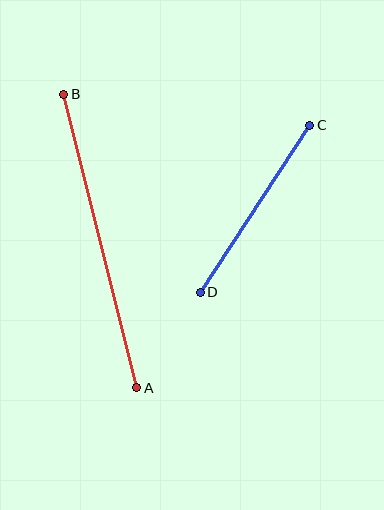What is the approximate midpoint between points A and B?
The midpoint is at approximately (100, 241) pixels.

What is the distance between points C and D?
The distance is approximately 200 pixels.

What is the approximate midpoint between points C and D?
The midpoint is at approximately (255, 209) pixels.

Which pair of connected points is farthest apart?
Points A and B are farthest apart.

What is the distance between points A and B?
The distance is approximately 303 pixels.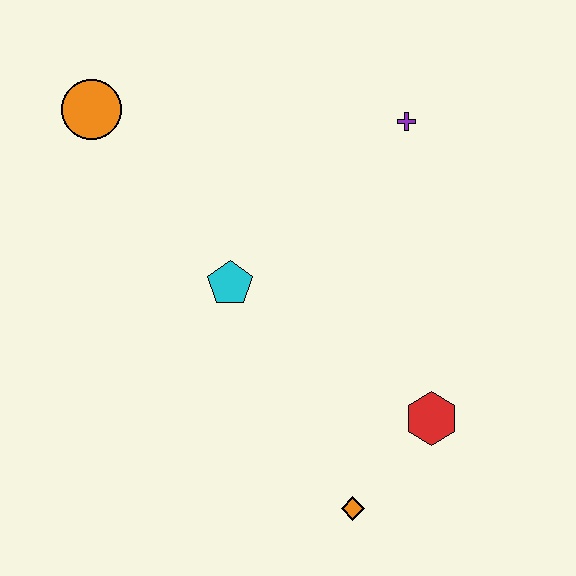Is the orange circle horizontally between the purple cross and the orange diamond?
No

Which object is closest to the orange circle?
The cyan pentagon is closest to the orange circle.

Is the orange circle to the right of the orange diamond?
No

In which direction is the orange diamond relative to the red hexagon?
The orange diamond is below the red hexagon.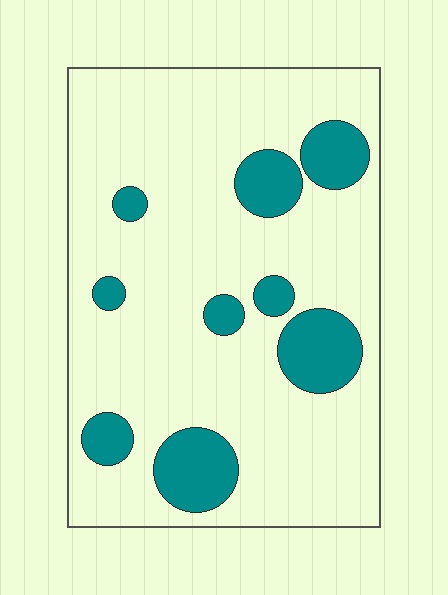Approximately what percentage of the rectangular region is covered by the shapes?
Approximately 20%.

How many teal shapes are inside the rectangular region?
9.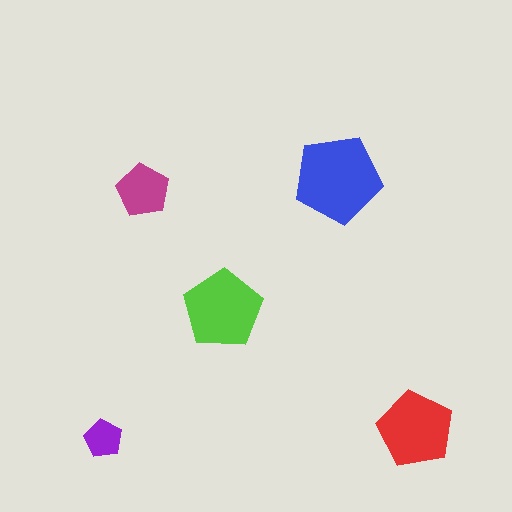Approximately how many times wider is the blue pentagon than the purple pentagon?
About 2.5 times wider.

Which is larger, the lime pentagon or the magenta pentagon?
The lime one.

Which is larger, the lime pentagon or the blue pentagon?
The blue one.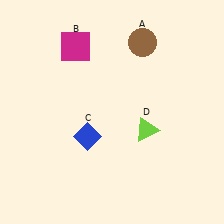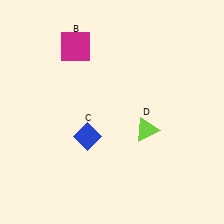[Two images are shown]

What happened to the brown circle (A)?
The brown circle (A) was removed in Image 2. It was in the top-right area of Image 1.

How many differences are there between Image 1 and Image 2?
There is 1 difference between the two images.